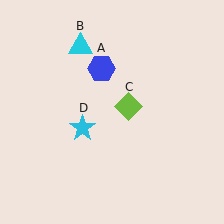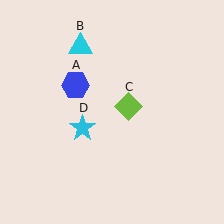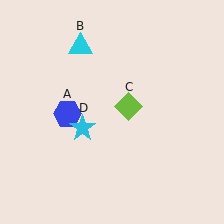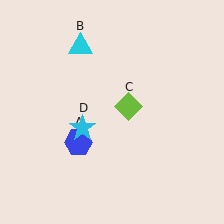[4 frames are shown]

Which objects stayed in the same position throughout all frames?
Cyan triangle (object B) and lime diamond (object C) and cyan star (object D) remained stationary.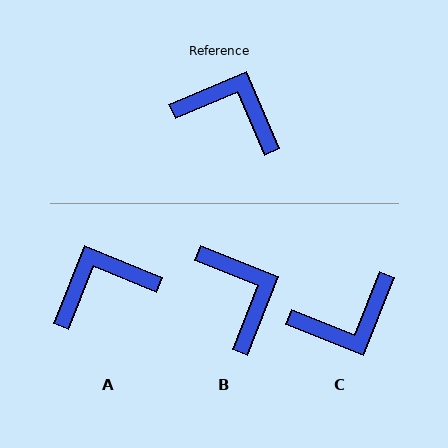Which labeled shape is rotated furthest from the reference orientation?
C, about 135 degrees away.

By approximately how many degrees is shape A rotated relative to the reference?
Approximately 45 degrees counter-clockwise.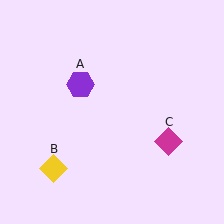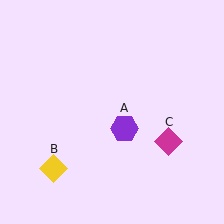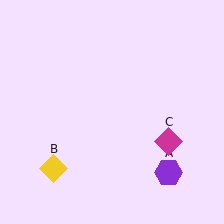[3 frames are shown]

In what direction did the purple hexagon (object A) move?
The purple hexagon (object A) moved down and to the right.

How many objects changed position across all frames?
1 object changed position: purple hexagon (object A).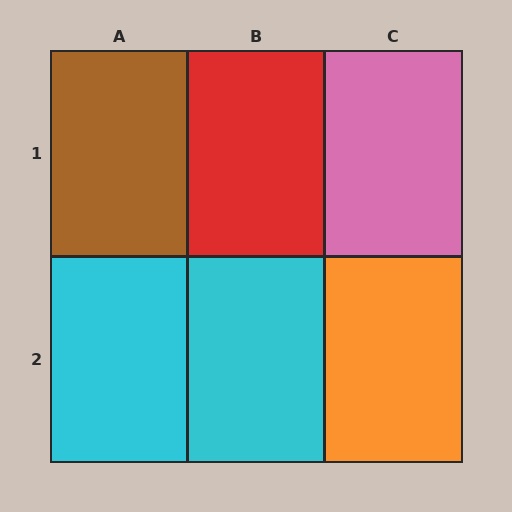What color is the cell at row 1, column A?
Brown.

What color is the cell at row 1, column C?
Pink.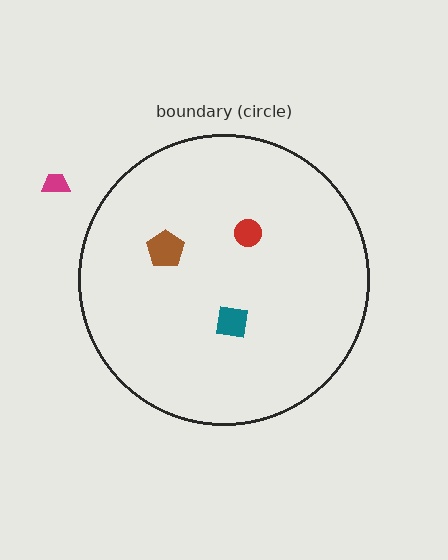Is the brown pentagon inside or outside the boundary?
Inside.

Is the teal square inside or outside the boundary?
Inside.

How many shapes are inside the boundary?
3 inside, 1 outside.